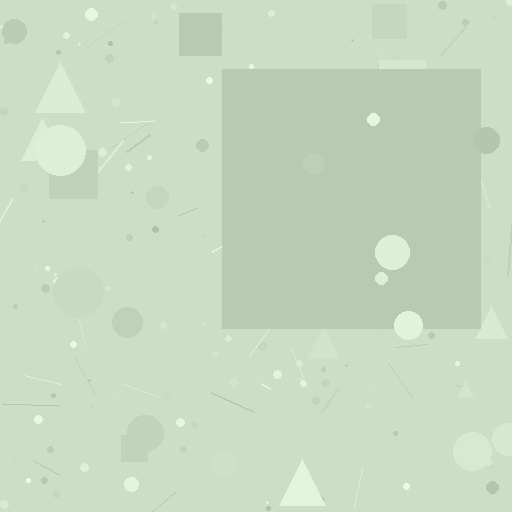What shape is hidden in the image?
A square is hidden in the image.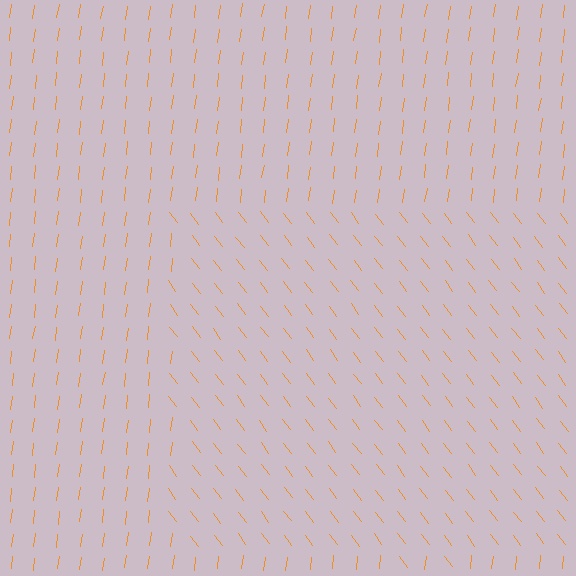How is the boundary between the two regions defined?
The boundary is defined purely by a change in line orientation (approximately 45 degrees difference). All lines are the same color and thickness.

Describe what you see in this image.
The image is filled with small orange line segments. A rectangle region in the image has lines oriented differently from the surrounding lines, creating a visible texture boundary.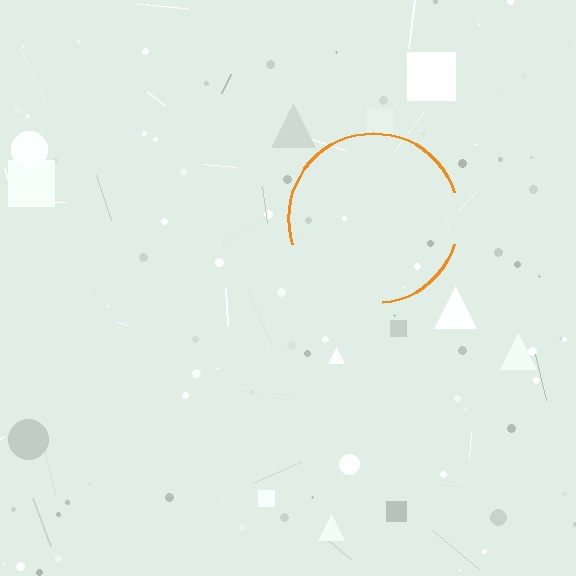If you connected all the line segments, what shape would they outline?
They would outline a circle.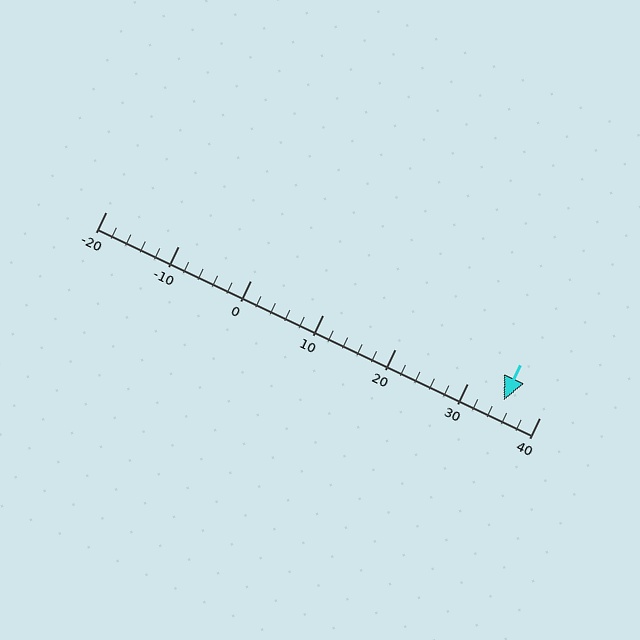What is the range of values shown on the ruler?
The ruler shows values from -20 to 40.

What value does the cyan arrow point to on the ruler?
The cyan arrow points to approximately 35.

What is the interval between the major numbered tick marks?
The major tick marks are spaced 10 units apart.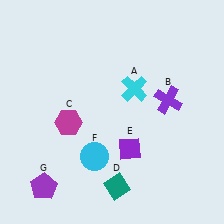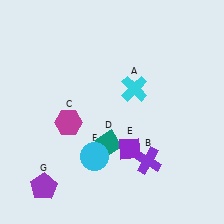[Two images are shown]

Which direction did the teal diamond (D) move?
The teal diamond (D) moved up.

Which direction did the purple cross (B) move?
The purple cross (B) moved down.